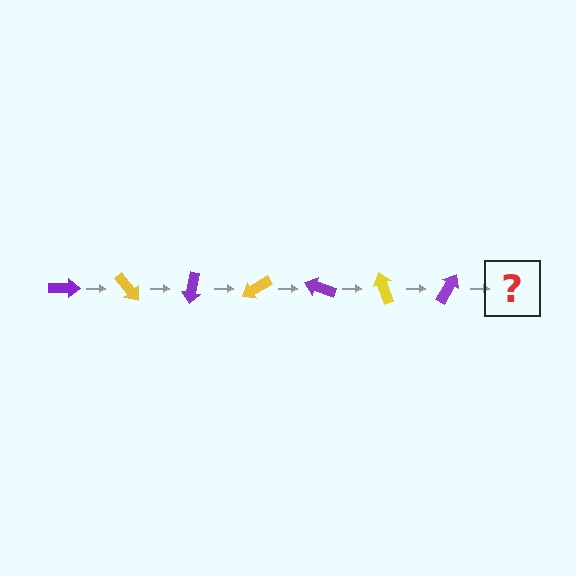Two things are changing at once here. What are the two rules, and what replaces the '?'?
The two rules are that it rotates 50 degrees each step and the color cycles through purple and yellow. The '?' should be a yellow arrow, rotated 350 degrees from the start.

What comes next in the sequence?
The next element should be a yellow arrow, rotated 350 degrees from the start.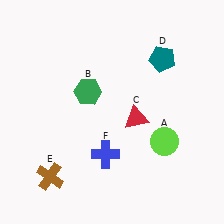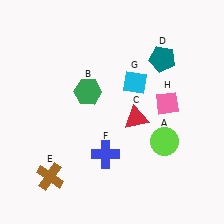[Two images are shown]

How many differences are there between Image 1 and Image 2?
There are 2 differences between the two images.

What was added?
A cyan diamond (G), a pink diamond (H) were added in Image 2.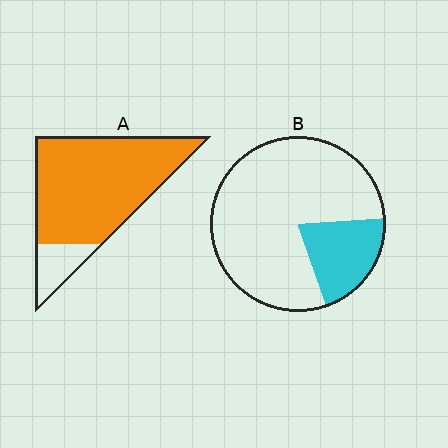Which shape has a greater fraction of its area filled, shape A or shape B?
Shape A.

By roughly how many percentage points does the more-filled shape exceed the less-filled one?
By roughly 65 percentage points (A over B).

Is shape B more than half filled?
No.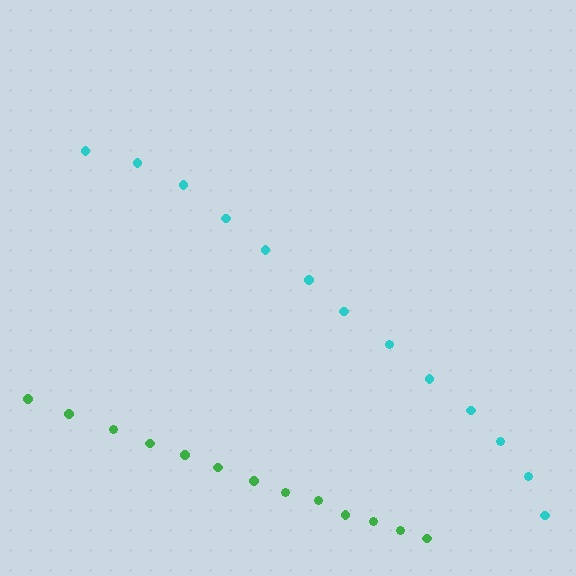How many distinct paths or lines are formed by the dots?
There are 2 distinct paths.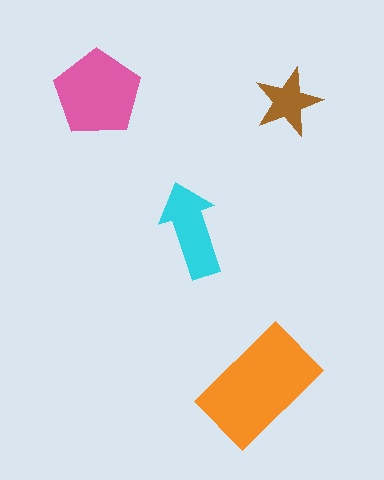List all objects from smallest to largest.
The brown star, the cyan arrow, the pink pentagon, the orange rectangle.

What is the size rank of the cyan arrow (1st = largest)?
3rd.